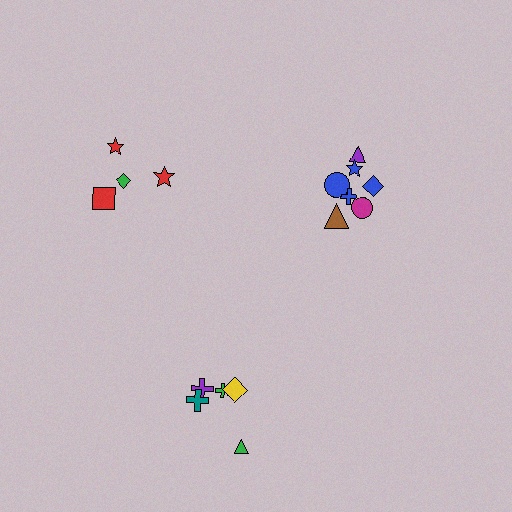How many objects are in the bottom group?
There are 5 objects.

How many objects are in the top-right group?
There are 7 objects.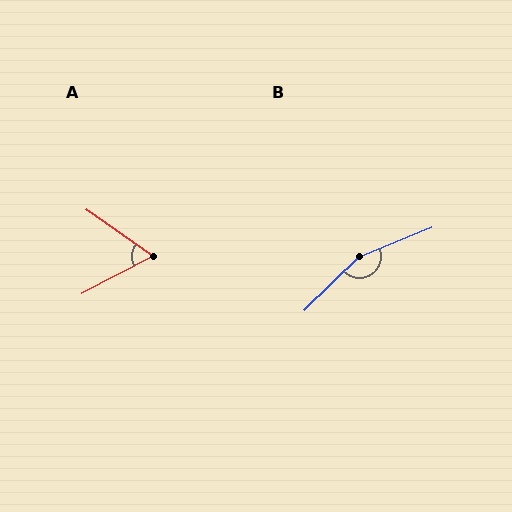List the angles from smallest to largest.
A (63°), B (157°).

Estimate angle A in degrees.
Approximately 63 degrees.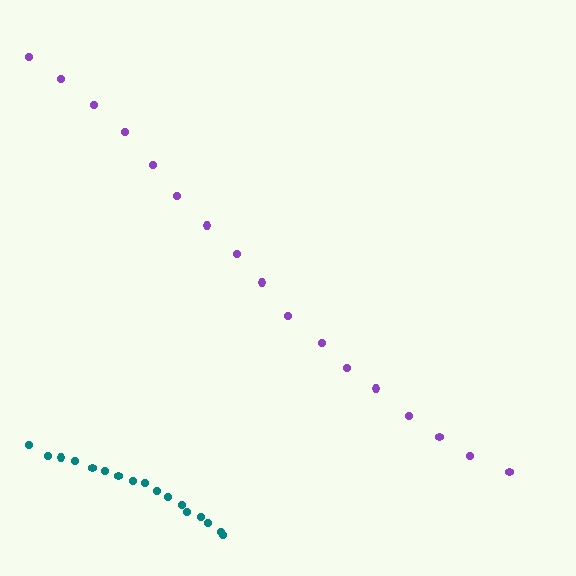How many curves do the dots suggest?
There are 2 distinct paths.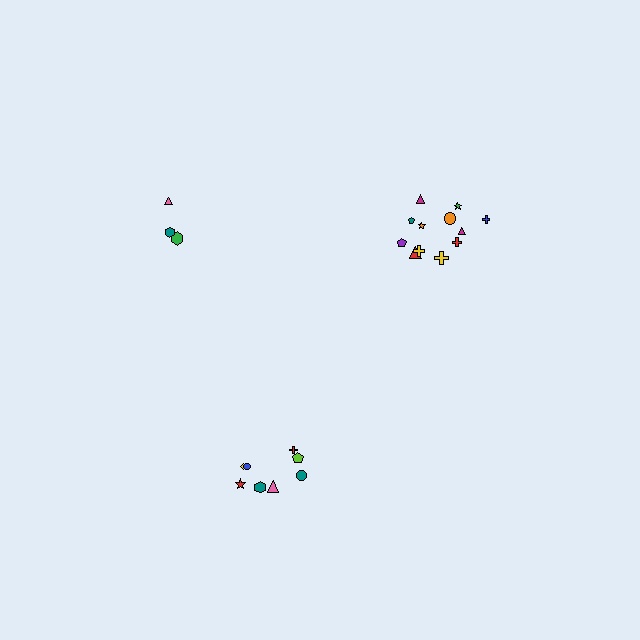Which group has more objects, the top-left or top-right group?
The top-right group.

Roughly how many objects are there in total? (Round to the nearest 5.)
Roughly 25 objects in total.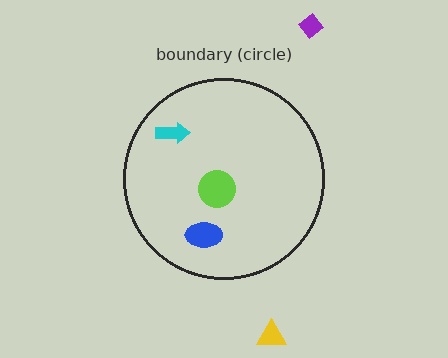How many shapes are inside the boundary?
3 inside, 2 outside.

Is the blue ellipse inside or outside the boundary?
Inside.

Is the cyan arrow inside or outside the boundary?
Inside.